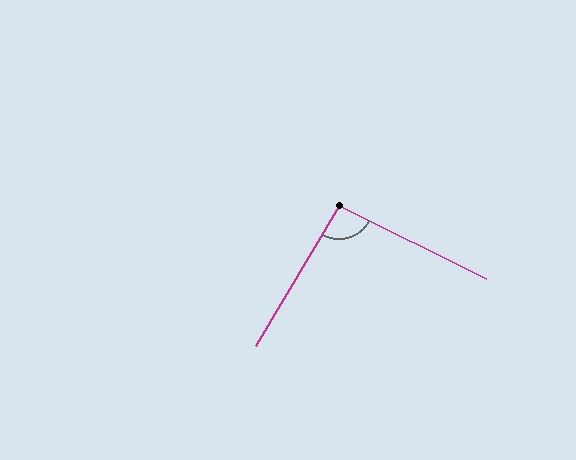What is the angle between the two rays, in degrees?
Approximately 94 degrees.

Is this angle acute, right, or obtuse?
It is approximately a right angle.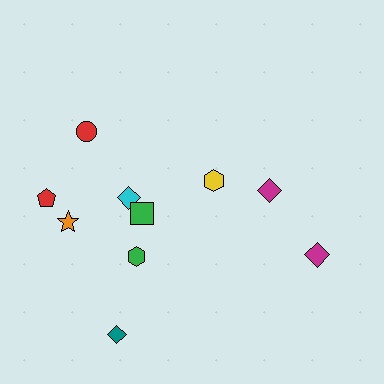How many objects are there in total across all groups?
There are 10 objects.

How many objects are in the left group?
There are 7 objects.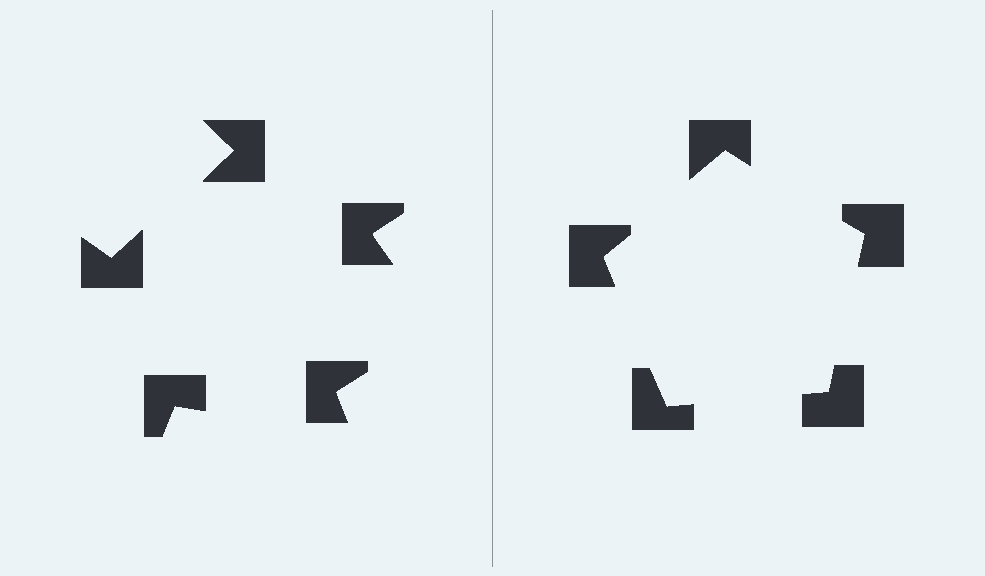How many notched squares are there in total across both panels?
10 — 5 on each side.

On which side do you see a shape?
An illusory pentagon appears on the right side. On the left side the wedge cuts are rotated, so no coherent shape forms.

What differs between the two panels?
The notched squares are positioned identically on both sides; only the wedge orientations differ. On the right they align to a pentagon; on the left they are misaligned.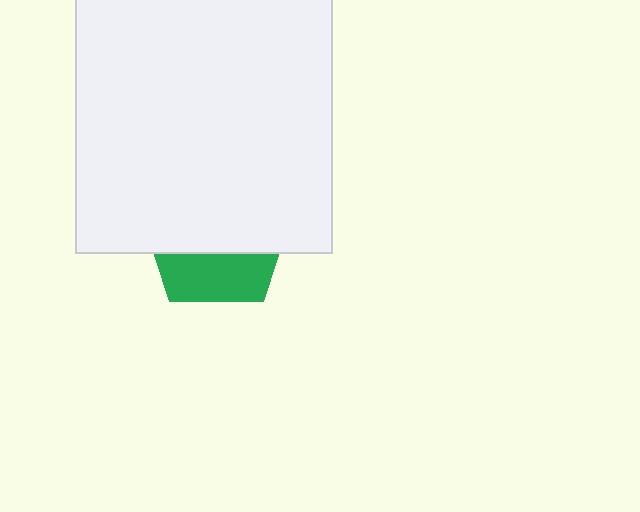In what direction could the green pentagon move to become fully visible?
The green pentagon could move down. That would shift it out from behind the white square entirely.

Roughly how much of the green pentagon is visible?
A small part of it is visible (roughly 35%).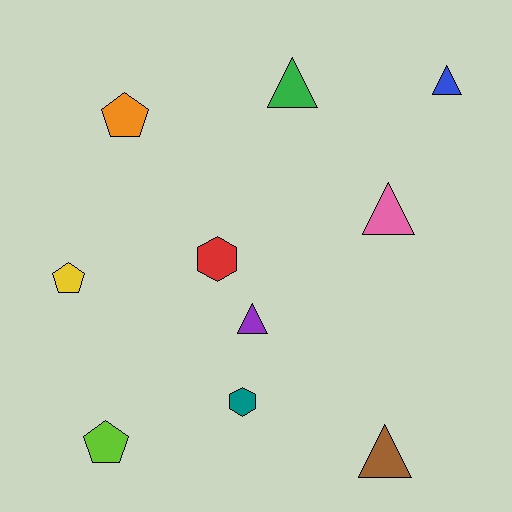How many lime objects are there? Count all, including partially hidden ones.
There is 1 lime object.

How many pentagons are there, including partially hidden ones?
There are 3 pentagons.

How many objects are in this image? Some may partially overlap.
There are 10 objects.